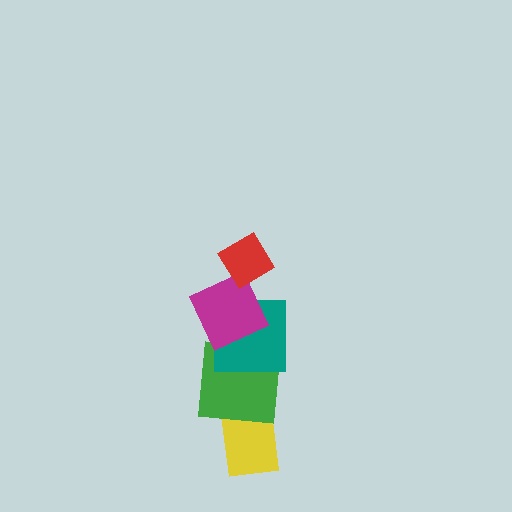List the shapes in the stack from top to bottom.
From top to bottom: the red diamond, the magenta square, the teal square, the green square, the yellow rectangle.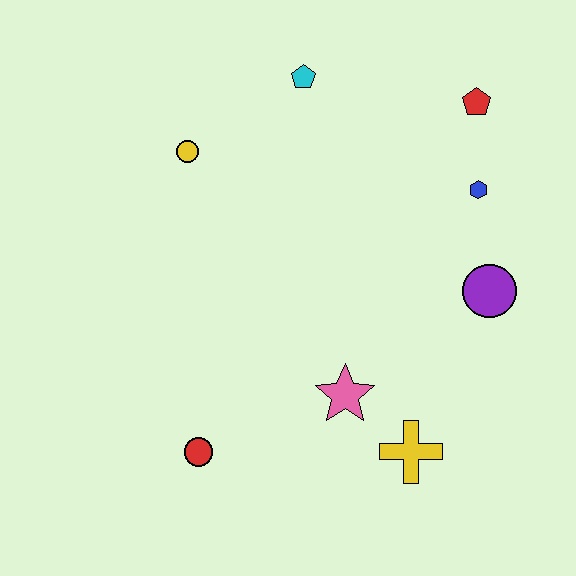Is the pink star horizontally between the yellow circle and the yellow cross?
Yes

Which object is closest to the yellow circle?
The cyan pentagon is closest to the yellow circle.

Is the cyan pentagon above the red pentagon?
Yes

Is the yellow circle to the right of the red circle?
No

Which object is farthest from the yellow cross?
The cyan pentagon is farthest from the yellow cross.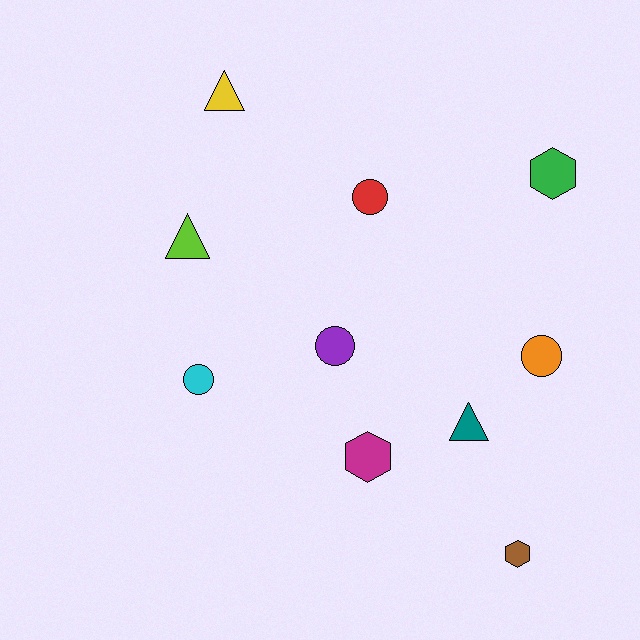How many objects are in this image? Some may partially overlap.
There are 10 objects.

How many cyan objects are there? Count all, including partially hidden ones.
There is 1 cyan object.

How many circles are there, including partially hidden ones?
There are 4 circles.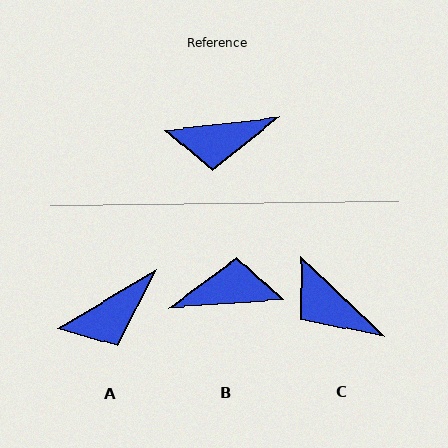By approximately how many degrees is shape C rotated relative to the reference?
Approximately 50 degrees clockwise.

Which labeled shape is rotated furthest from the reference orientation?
B, about 178 degrees away.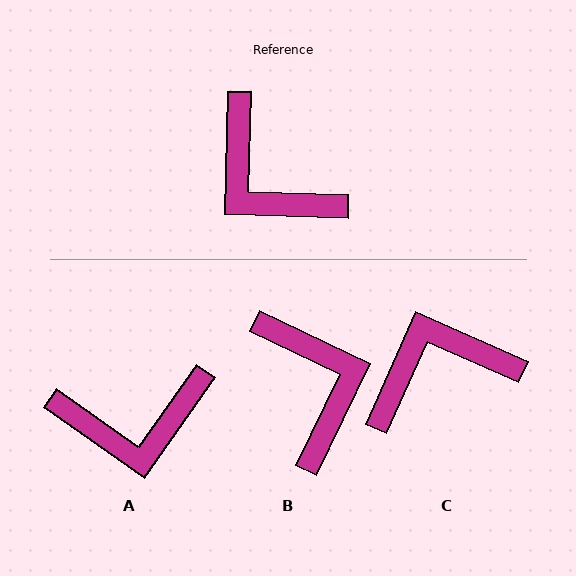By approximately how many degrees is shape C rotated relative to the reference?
Approximately 112 degrees clockwise.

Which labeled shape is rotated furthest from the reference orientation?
B, about 156 degrees away.